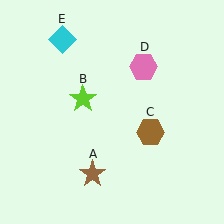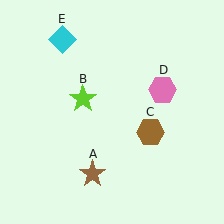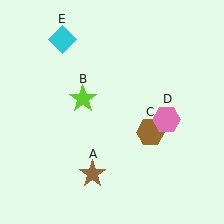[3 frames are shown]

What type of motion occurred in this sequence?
The pink hexagon (object D) rotated clockwise around the center of the scene.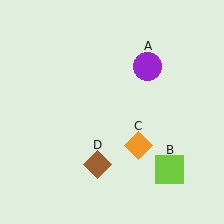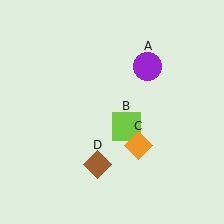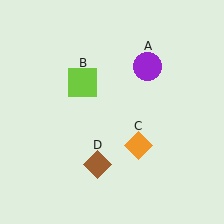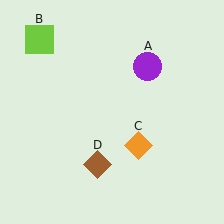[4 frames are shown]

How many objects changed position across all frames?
1 object changed position: lime square (object B).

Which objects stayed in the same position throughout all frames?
Purple circle (object A) and orange diamond (object C) and brown diamond (object D) remained stationary.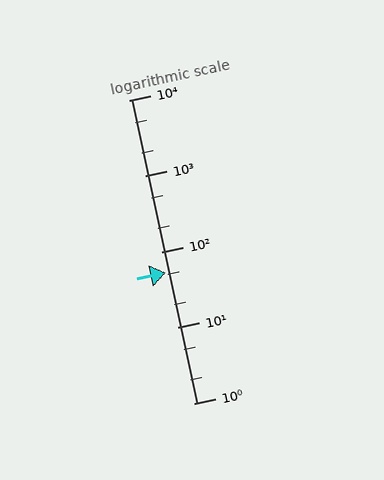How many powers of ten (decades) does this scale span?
The scale spans 4 decades, from 1 to 10000.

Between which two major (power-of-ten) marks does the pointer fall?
The pointer is between 10 and 100.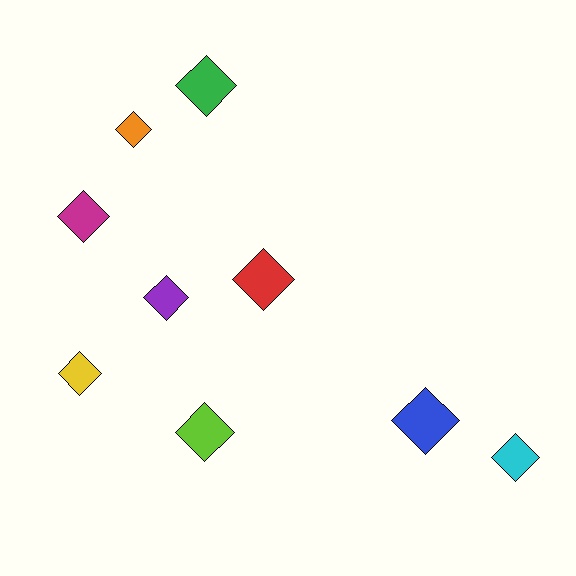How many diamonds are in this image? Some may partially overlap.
There are 9 diamonds.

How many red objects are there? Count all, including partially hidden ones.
There is 1 red object.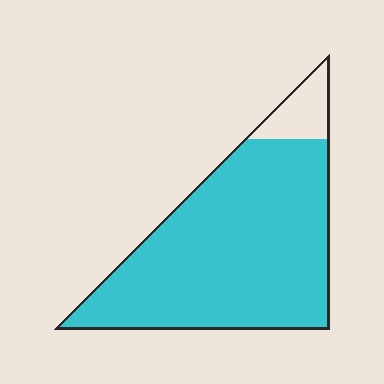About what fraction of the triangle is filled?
About nine tenths (9/10).